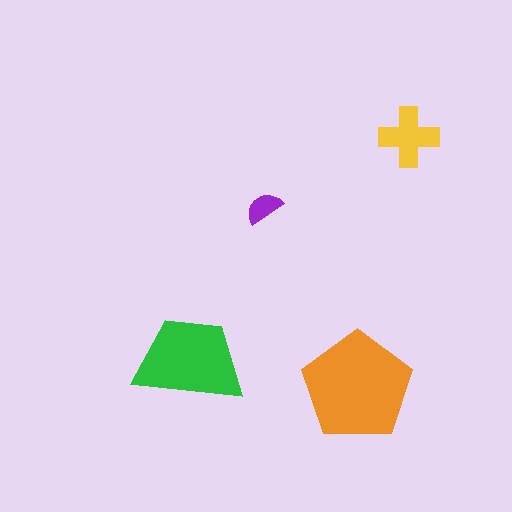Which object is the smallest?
The purple semicircle.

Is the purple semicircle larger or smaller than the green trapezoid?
Smaller.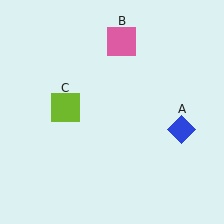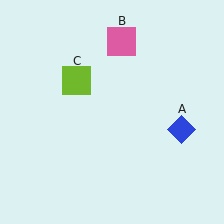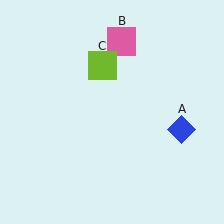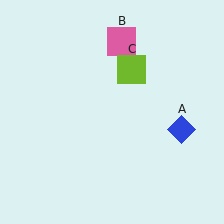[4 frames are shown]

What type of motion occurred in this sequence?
The lime square (object C) rotated clockwise around the center of the scene.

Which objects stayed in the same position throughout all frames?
Blue diamond (object A) and pink square (object B) remained stationary.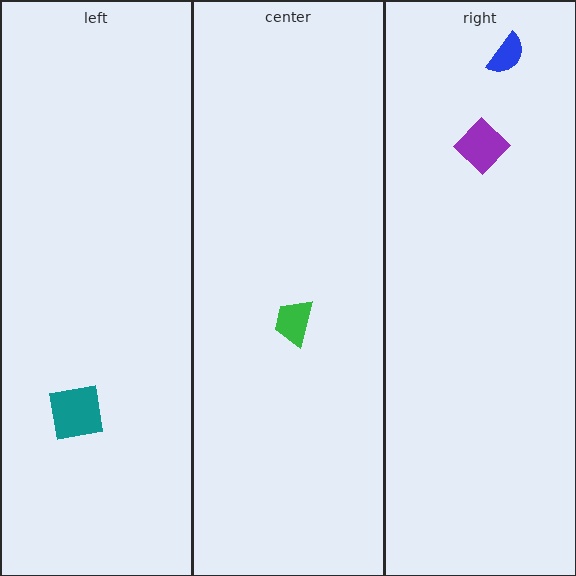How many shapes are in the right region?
2.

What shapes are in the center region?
The green trapezoid.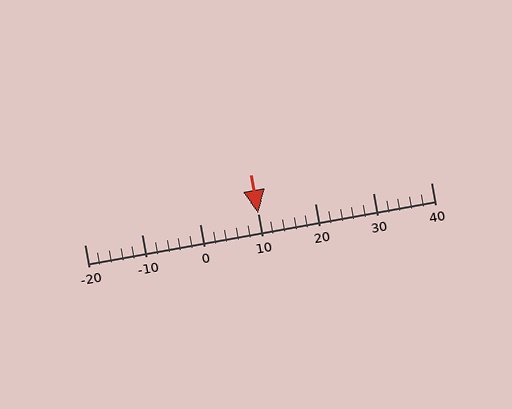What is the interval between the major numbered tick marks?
The major tick marks are spaced 10 units apart.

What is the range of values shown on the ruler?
The ruler shows values from -20 to 40.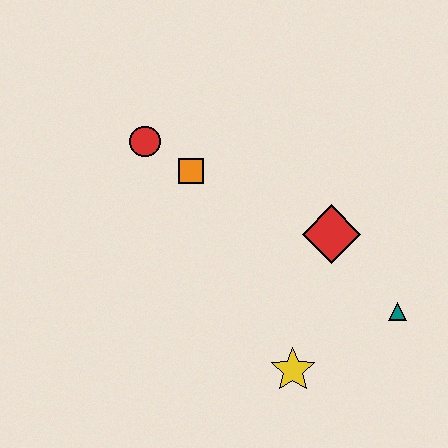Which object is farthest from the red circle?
The teal triangle is farthest from the red circle.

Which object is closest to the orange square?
The red circle is closest to the orange square.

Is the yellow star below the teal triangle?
Yes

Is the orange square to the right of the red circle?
Yes